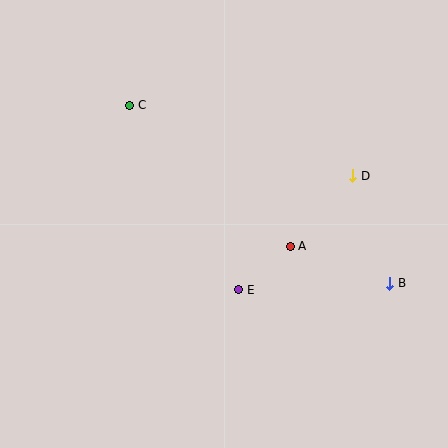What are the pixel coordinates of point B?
Point B is at (390, 283).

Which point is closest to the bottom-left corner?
Point E is closest to the bottom-left corner.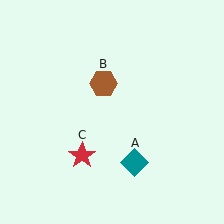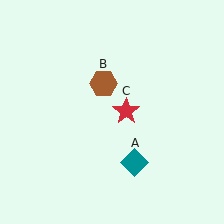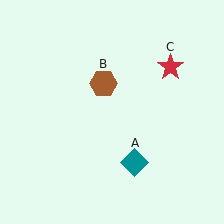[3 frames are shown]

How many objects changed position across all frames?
1 object changed position: red star (object C).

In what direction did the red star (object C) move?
The red star (object C) moved up and to the right.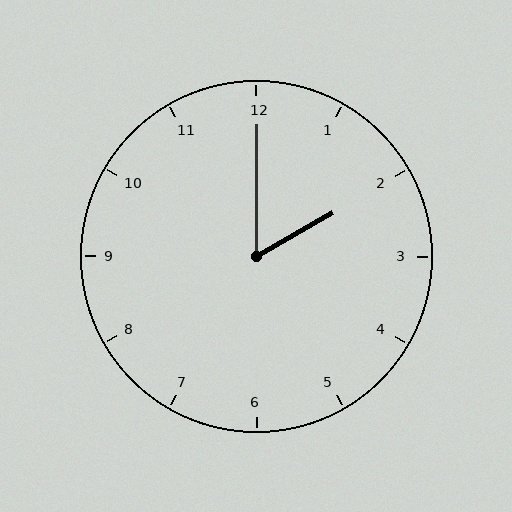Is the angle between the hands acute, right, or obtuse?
It is acute.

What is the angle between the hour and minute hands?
Approximately 60 degrees.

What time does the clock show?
2:00.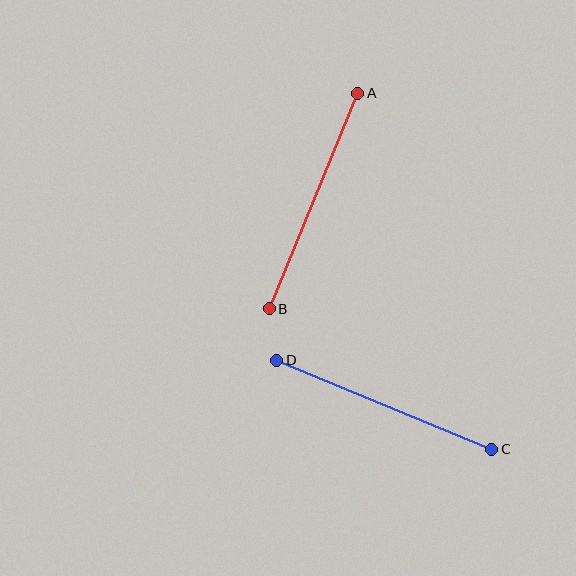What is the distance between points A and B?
The distance is approximately 233 pixels.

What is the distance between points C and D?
The distance is approximately 233 pixels.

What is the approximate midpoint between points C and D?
The midpoint is at approximately (384, 405) pixels.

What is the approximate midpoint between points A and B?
The midpoint is at approximately (314, 201) pixels.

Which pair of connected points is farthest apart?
Points A and B are farthest apart.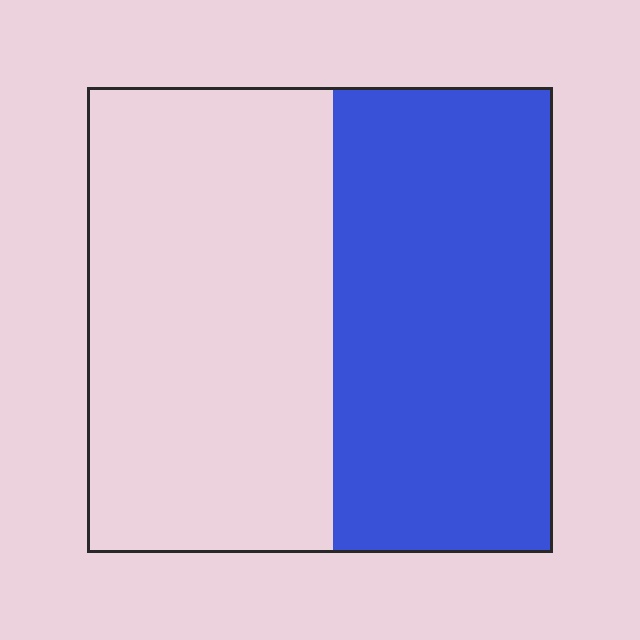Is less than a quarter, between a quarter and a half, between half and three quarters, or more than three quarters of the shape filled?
Between a quarter and a half.